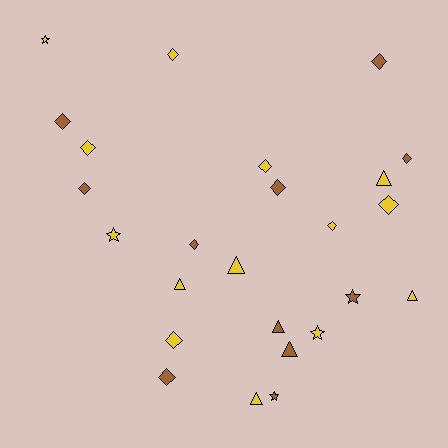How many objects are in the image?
There are 25 objects.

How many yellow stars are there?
There are 3 yellow stars.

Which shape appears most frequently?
Diamond, with 13 objects.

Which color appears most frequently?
Yellow, with 14 objects.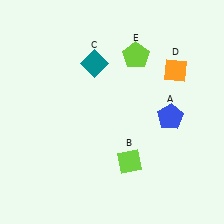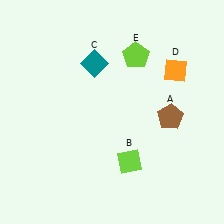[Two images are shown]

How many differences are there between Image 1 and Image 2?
There is 1 difference between the two images.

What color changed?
The pentagon (A) changed from blue in Image 1 to brown in Image 2.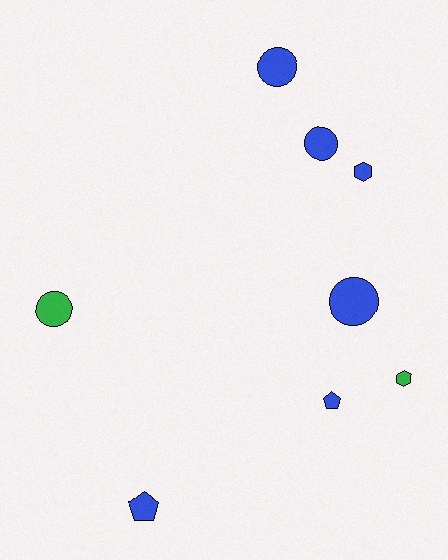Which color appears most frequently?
Blue, with 6 objects.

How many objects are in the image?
There are 8 objects.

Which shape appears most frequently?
Circle, with 4 objects.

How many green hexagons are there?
There is 1 green hexagon.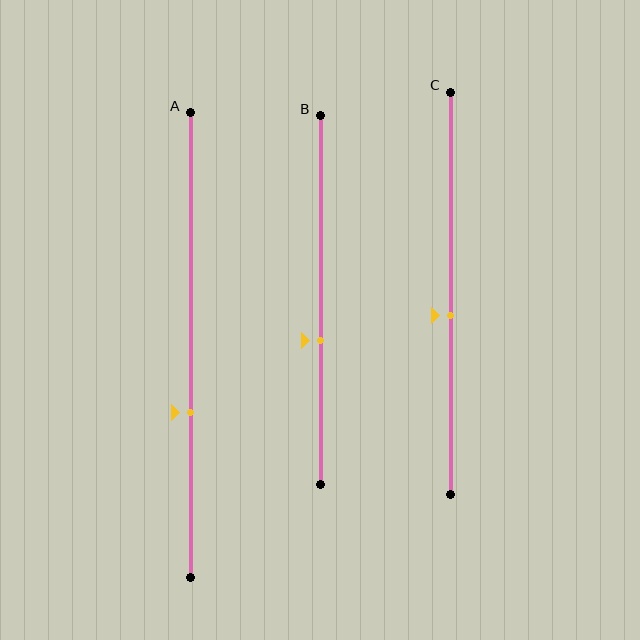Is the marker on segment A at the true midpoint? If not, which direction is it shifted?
No, the marker on segment A is shifted downward by about 15% of the segment length.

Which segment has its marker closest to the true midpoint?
Segment C has its marker closest to the true midpoint.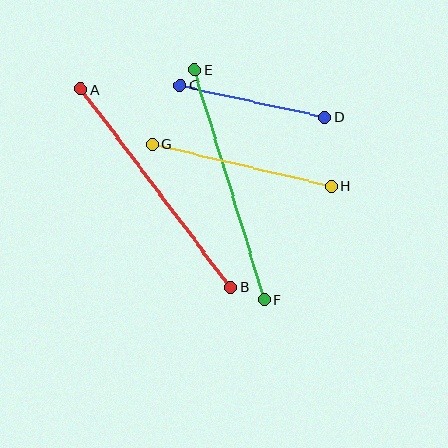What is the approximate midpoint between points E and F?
The midpoint is at approximately (229, 184) pixels.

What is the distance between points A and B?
The distance is approximately 248 pixels.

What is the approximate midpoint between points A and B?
The midpoint is at approximately (156, 188) pixels.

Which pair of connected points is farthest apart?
Points A and B are farthest apart.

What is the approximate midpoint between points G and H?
The midpoint is at approximately (242, 165) pixels.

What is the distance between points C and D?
The distance is approximately 148 pixels.